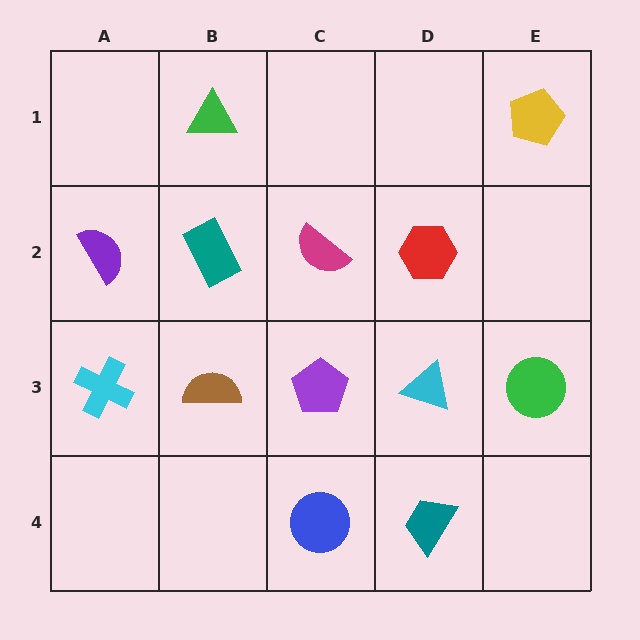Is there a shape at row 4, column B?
No, that cell is empty.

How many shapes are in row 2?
4 shapes.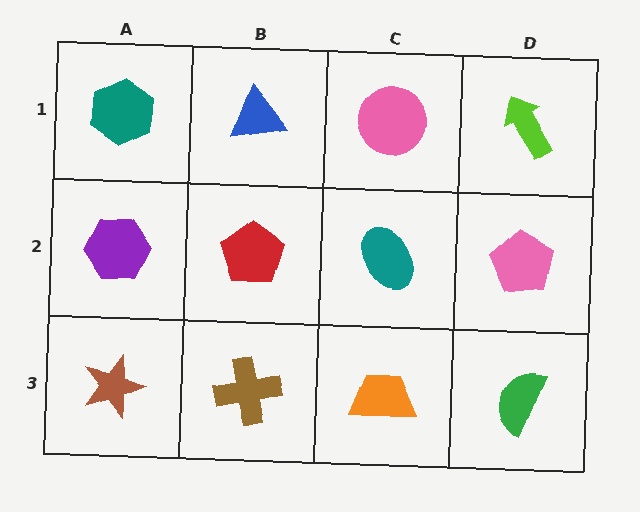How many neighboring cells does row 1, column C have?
3.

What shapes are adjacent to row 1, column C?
A teal ellipse (row 2, column C), a blue triangle (row 1, column B), a lime arrow (row 1, column D).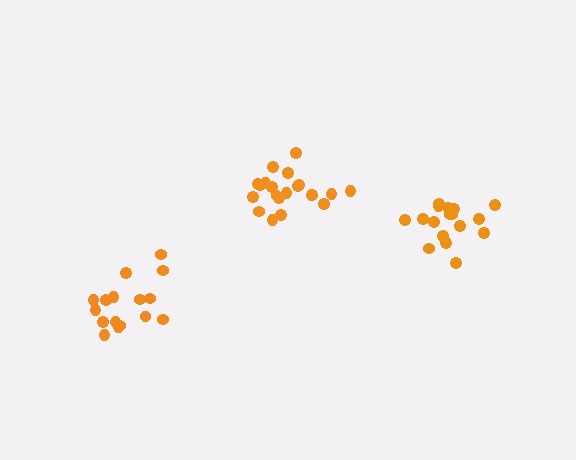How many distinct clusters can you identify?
There are 3 distinct clusters.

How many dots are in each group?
Group 1: 21 dots, Group 2: 17 dots, Group 3: 16 dots (54 total).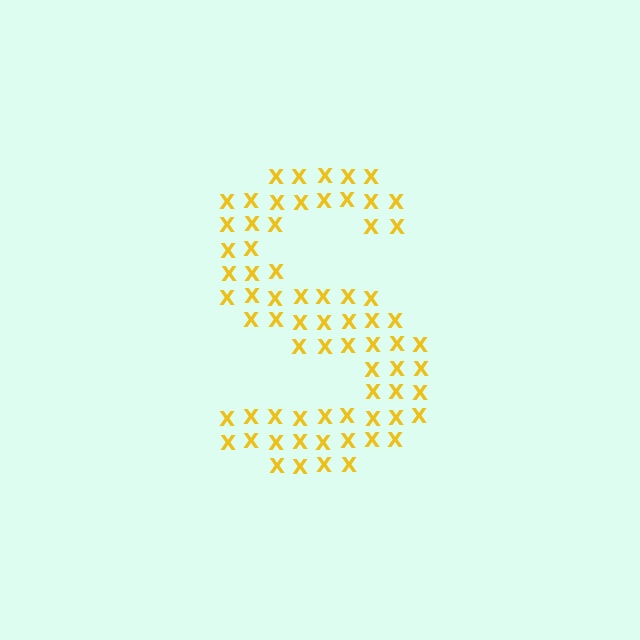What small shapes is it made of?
It is made of small letter X's.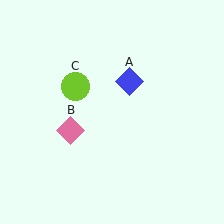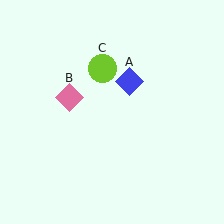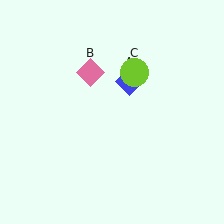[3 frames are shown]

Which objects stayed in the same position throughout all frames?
Blue diamond (object A) remained stationary.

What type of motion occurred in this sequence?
The pink diamond (object B), lime circle (object C) rotated clockwise around the center of the scene.